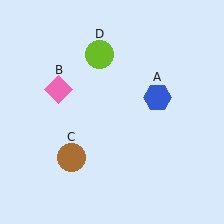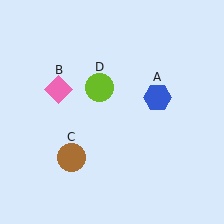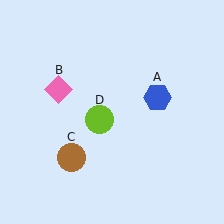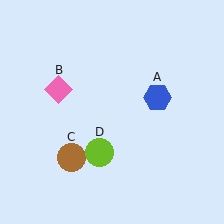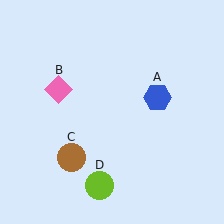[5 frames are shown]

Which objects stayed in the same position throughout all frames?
Blue hexagon (object A) and pink diamond (object B) and brown circle (object C) remained stationary.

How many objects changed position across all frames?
1 object changed position: lime circle (object D).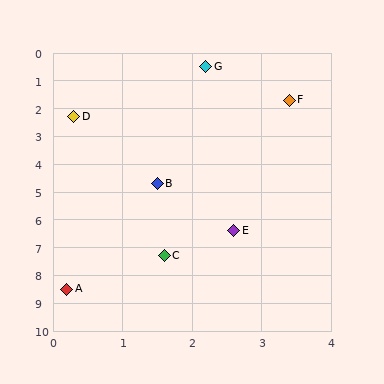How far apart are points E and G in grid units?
Points E and G are about 5.9 grid units apart.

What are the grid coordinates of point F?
Point F is at approximately (3.4, 1.7).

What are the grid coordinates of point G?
Point G is at approximately (2.2, 0.5).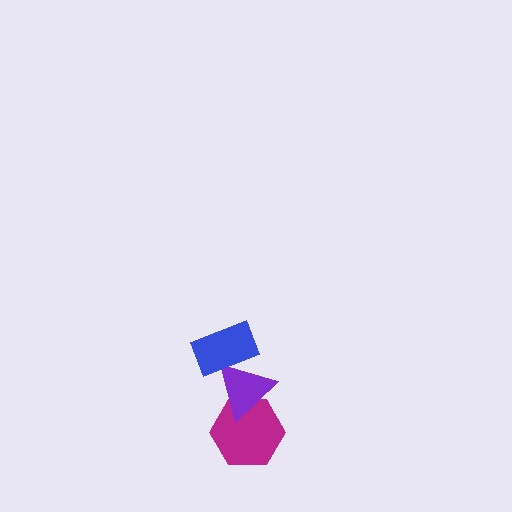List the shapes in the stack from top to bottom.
From top to bottom: the blue rectangle, the purple triangle, the magenta hexagon.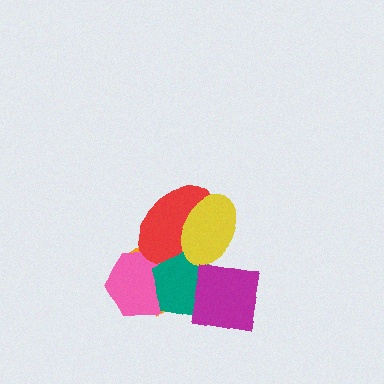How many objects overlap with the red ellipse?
4 objects overlap with the red ellipse.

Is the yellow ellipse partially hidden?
Yes, it is partially covered by another shape.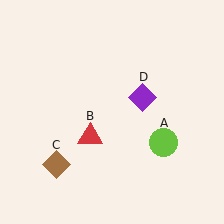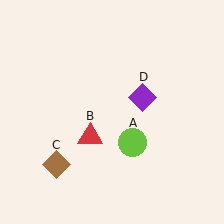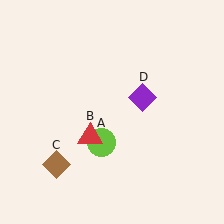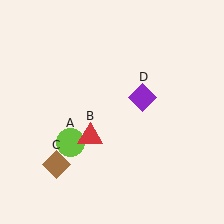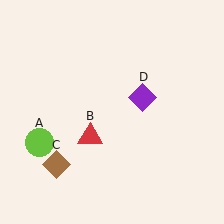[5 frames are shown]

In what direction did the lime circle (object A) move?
The lime circle (object A) moved left.